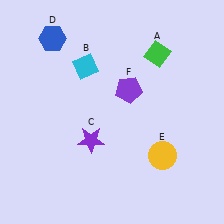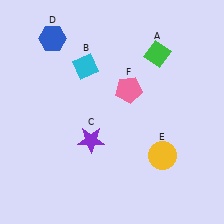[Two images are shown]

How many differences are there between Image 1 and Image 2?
There is 1 difference between the two images.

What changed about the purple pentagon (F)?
In Image 1, F is purple. In Image 2, it changed to pink.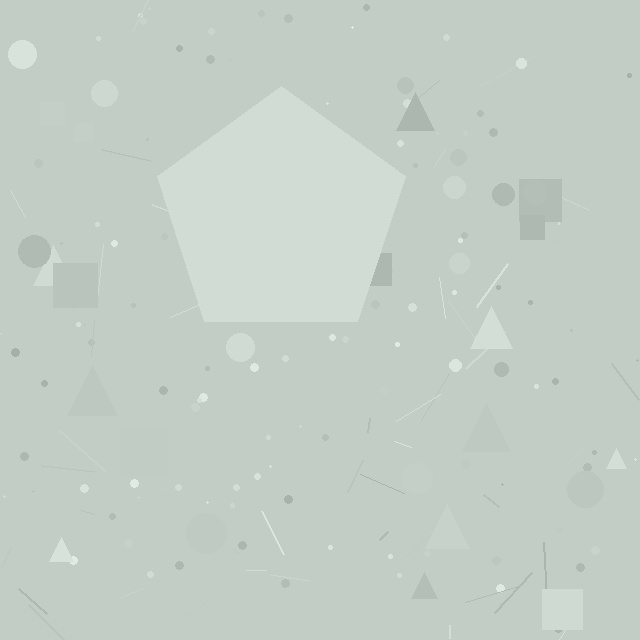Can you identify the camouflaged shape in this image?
The camouflaged shape is a pentagon.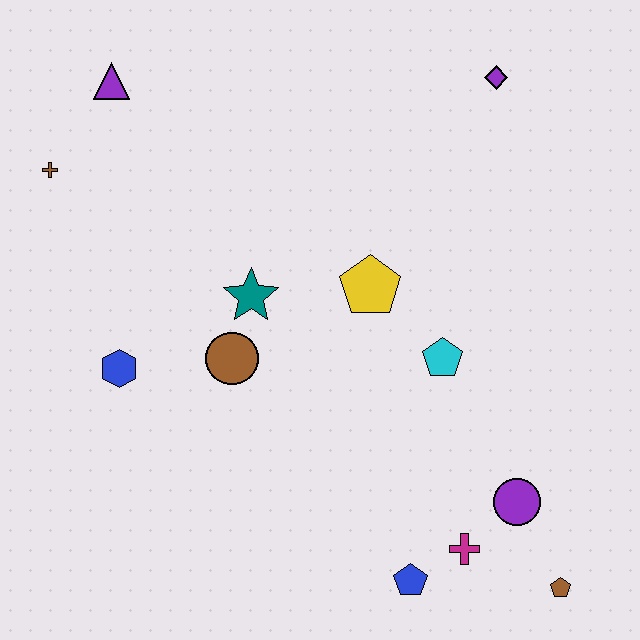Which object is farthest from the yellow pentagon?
The brown pentagon is farthest from the yellow pentagon.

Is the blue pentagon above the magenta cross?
No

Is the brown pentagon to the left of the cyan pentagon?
No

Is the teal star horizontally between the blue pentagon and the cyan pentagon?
No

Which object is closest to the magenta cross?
The blue pentagon is closest to the magenta cross.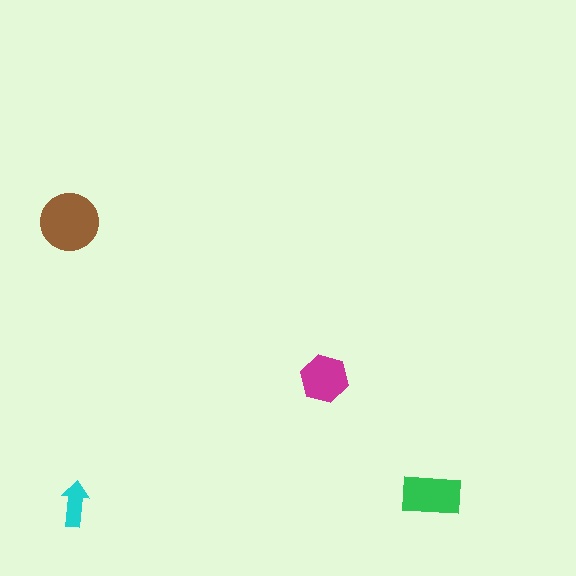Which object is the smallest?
The cyan arrow.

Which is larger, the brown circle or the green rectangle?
The brown circle.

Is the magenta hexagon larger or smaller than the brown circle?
Smaller.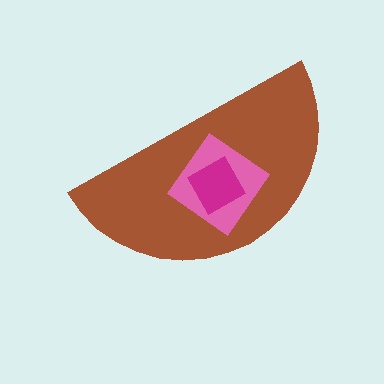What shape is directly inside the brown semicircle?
The pink diamond.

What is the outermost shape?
The brown semicircle.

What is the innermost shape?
The magenta square.